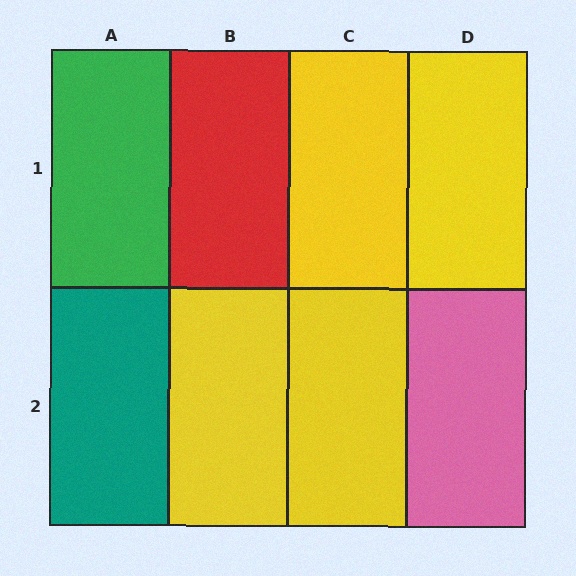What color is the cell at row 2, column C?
Yellow.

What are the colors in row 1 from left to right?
Green, red, yellow, yellow.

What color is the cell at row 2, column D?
Pink.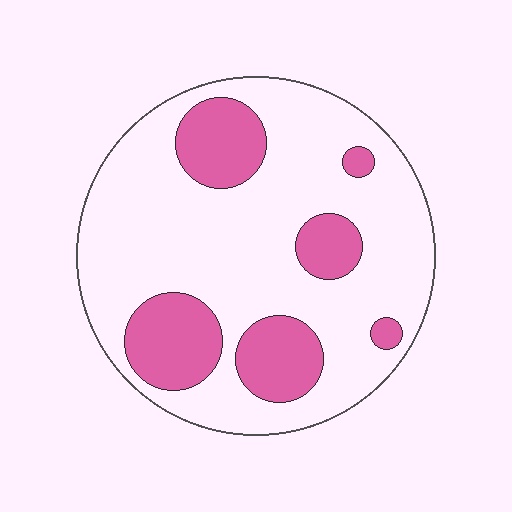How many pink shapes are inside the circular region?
6.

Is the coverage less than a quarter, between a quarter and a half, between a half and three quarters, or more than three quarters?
Between a quarter and a half.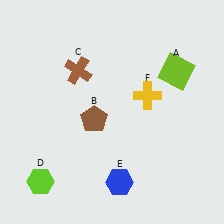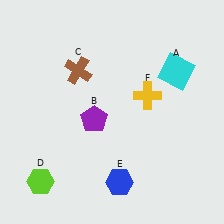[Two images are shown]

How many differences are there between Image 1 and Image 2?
There are 2 differences between the two images.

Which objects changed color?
A changed from lime to cyan. B changed from brown to purple.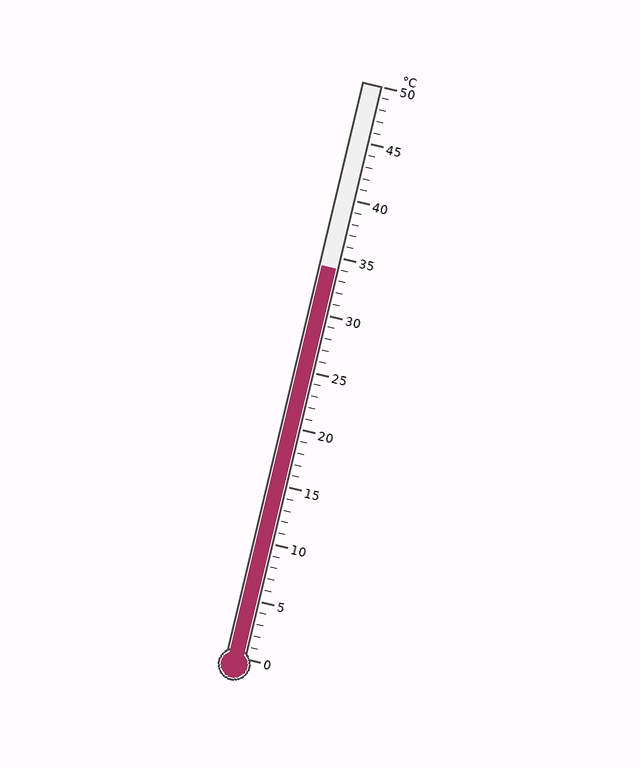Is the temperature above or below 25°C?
The temperature is above 25°C.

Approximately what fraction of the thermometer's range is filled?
The thermometer is filled to approximately 70% of its range.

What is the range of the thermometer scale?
The thermometer scale ranges from 0°C to 50°C.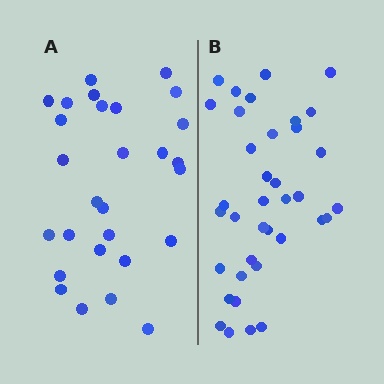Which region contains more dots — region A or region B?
Region B (the right region) has more dots.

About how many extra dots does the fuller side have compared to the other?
Region B has roughly 8 or so more dots than region A.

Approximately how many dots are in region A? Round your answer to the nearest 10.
About 30 dots. (The exact count is 28, which rounds to 30.)